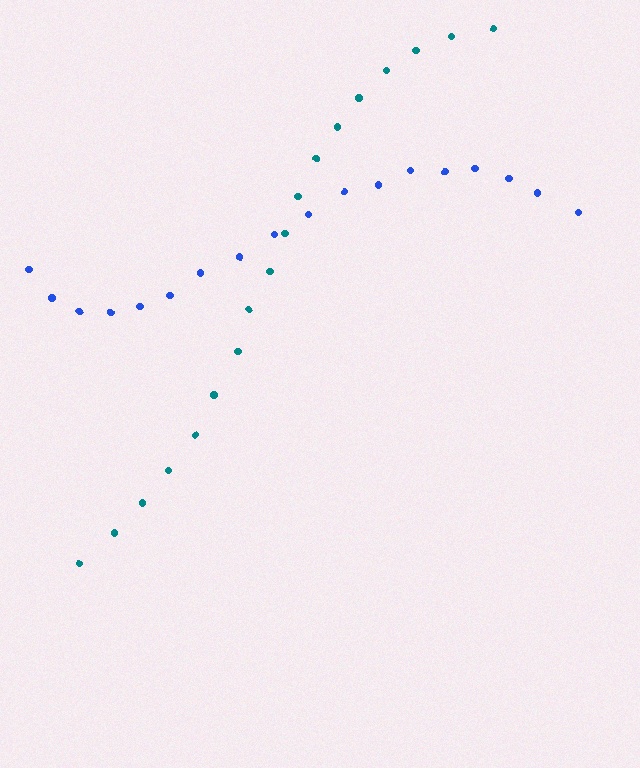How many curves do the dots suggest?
There are 2 distinct paths.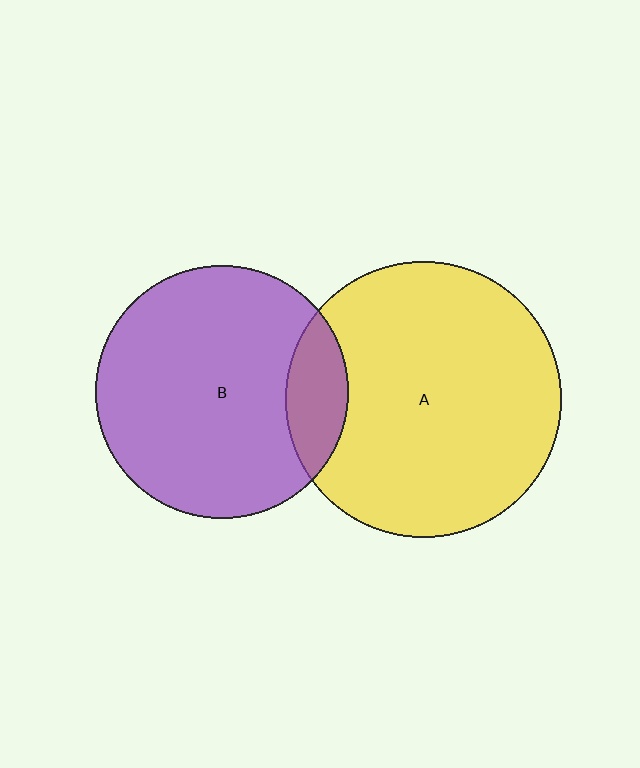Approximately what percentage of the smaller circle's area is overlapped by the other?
Approximately 15%.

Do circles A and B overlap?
Yes.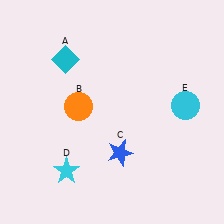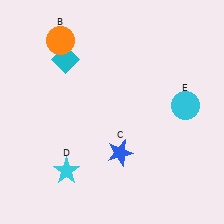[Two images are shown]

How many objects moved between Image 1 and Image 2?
1 object moved between the two images.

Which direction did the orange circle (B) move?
The orange circle (B) moved up.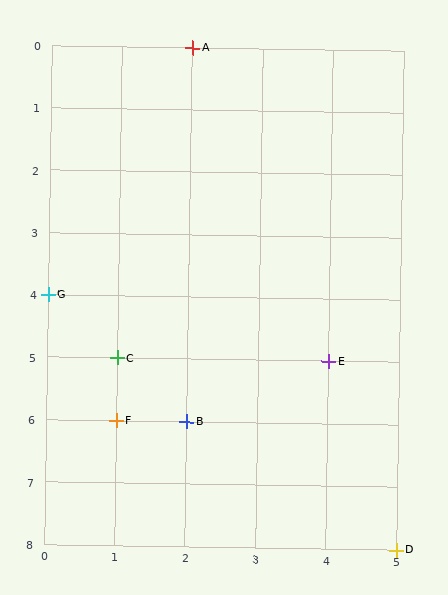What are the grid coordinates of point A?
Point A is at grid coordinates (2, 0).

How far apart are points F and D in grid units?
Points F and D are 4 columns and 2 rows apart (about 4.5 grid units diagonally).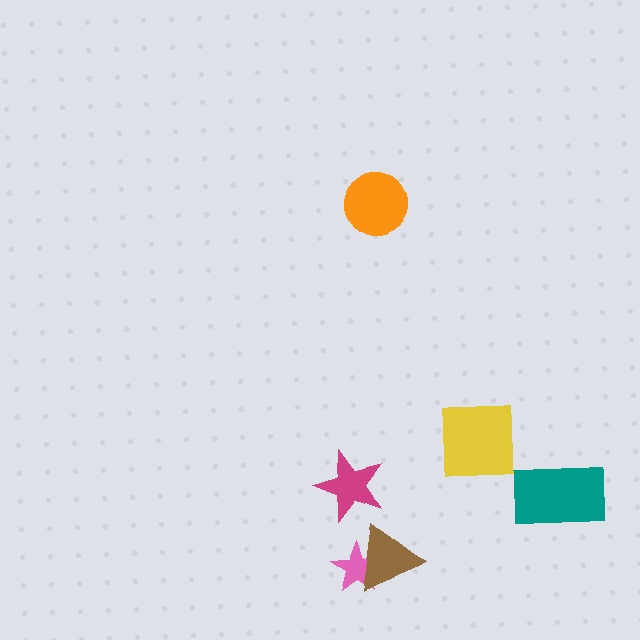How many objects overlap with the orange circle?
0 objects overlap with the orange circle.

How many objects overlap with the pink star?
1 object overlaps with the pink star.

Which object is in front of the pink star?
The brown triangle is in front of the pink star.